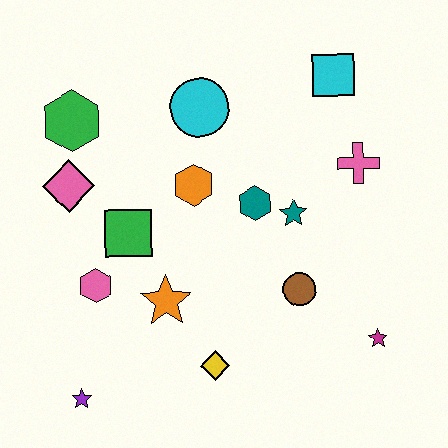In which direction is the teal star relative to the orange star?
The teal star is to the right of the orange star.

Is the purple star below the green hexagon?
Yes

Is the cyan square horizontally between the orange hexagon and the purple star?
No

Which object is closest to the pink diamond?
The green hexagon is closest to the pink diamond.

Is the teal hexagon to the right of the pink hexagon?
Yes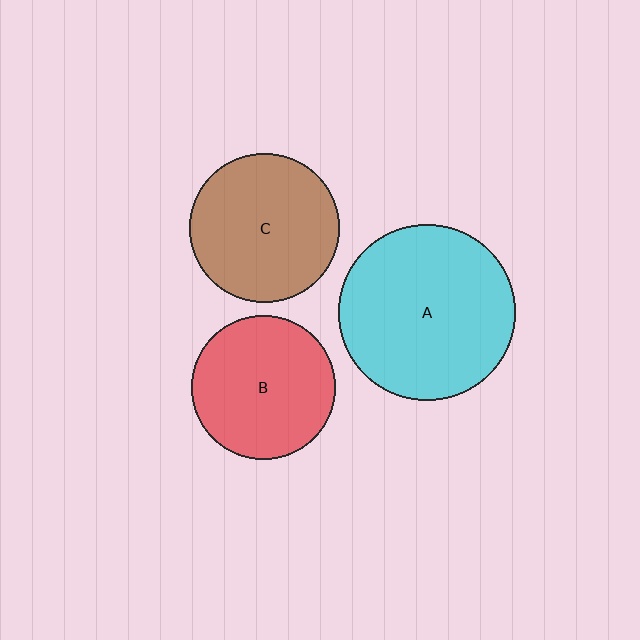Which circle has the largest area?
Circle A (cyan).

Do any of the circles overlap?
No, none of the circles overlap.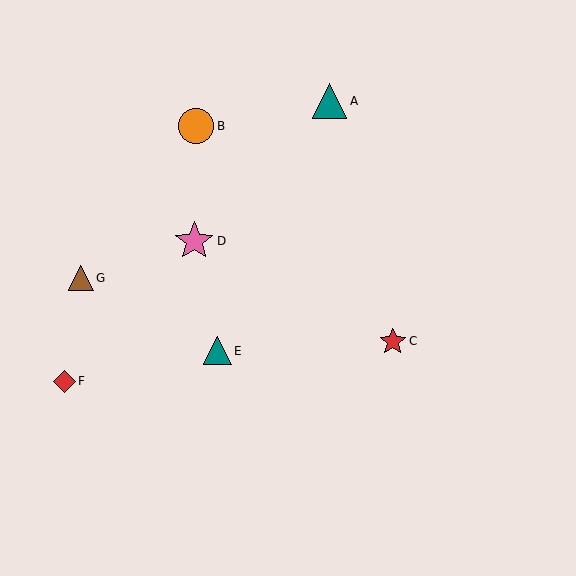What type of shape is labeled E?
Shape E is a teal triangle.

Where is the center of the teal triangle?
The center of the teal triangle is at (329, 101).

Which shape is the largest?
The pink star (labeled D) is the largest.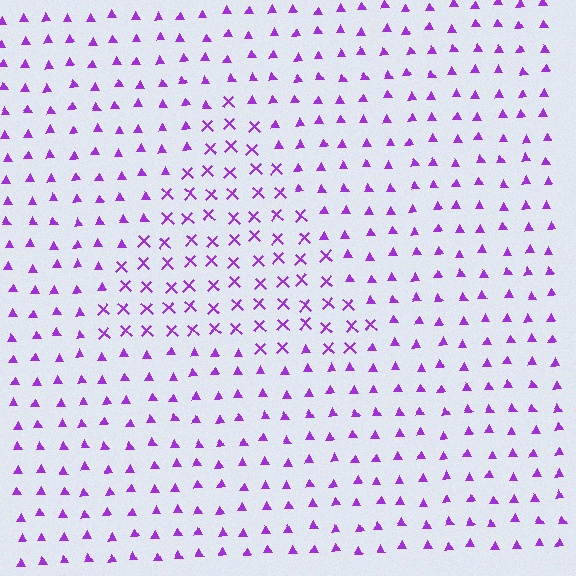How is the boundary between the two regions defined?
The boundary is defined by a change in element shape: X marks inside vs. triangles outside. All elements share the same color and spacing.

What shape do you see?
I see a triangle.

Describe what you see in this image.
The image is filled with small purple elements arranged in a uniform grid. A triangle-shaped region contains X marks, while the surrounding area contains triangles. The boundary is defined purely by the change in element shape.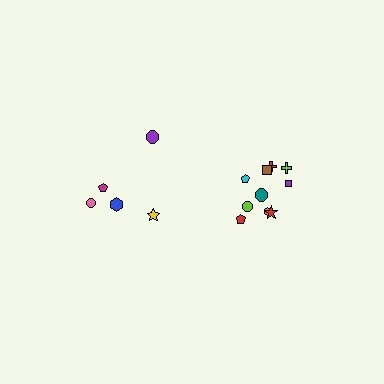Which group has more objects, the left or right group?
The right group.